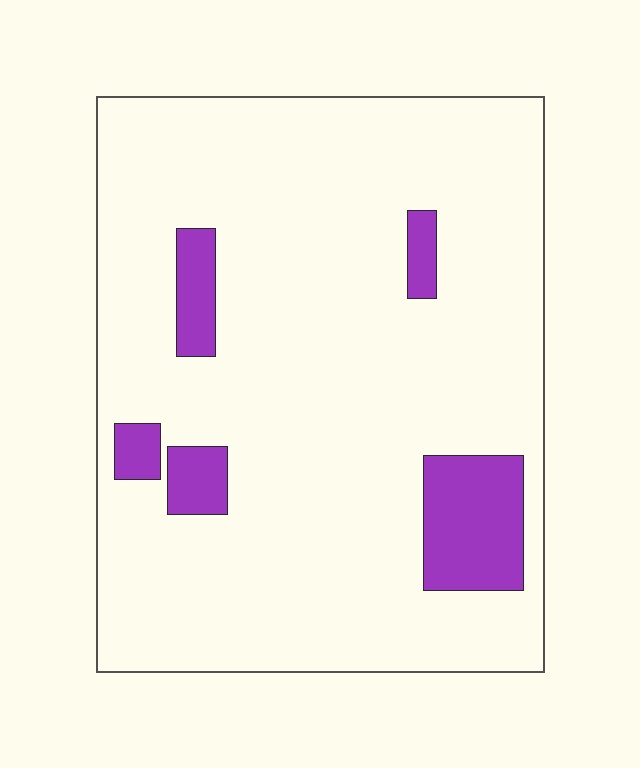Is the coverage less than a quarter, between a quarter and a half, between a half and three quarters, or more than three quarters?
Less than a quarter.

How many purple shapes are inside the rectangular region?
5.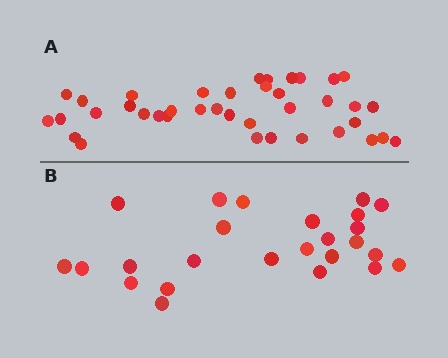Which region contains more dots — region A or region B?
Region A (the top region) has more dots.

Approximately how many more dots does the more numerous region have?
Region A has approximately 15 more dots than region B.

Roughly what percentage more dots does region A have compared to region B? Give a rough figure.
About 55% more.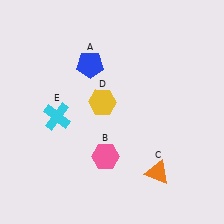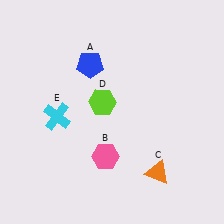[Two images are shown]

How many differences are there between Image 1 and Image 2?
There is 1 difference between the two images.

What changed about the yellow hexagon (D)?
In Image 1, D is yellow. In Image 2, it changed to lime.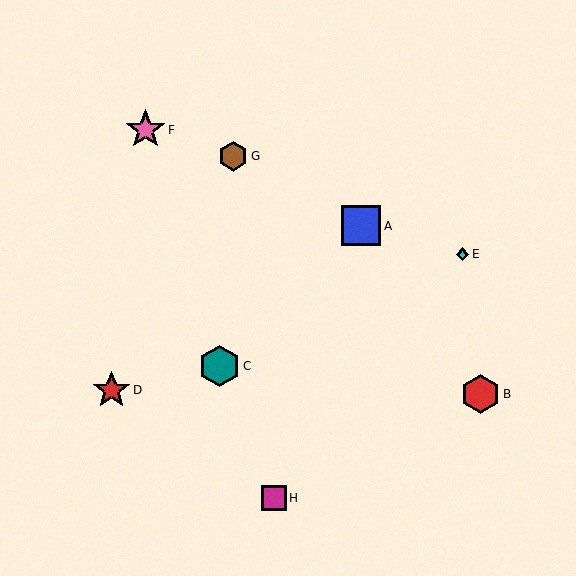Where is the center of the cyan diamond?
The center of the cyan diamond is at (463, 254).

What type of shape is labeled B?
Shape B is a red hexagon.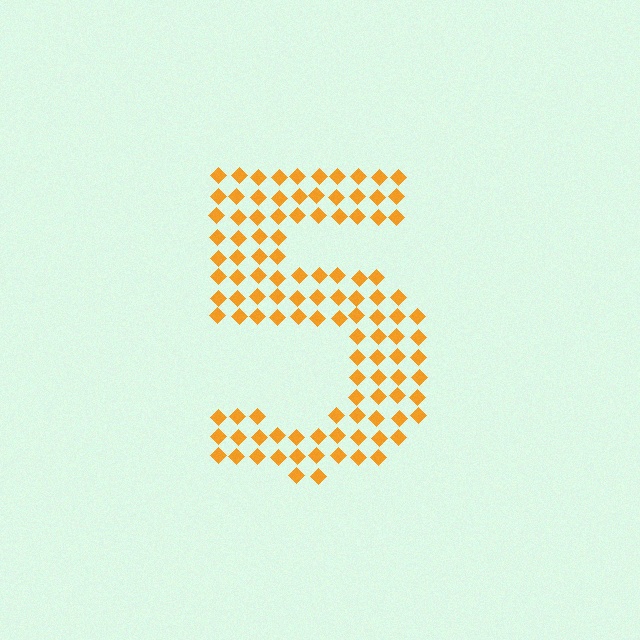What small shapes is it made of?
It is made of small diamonds.